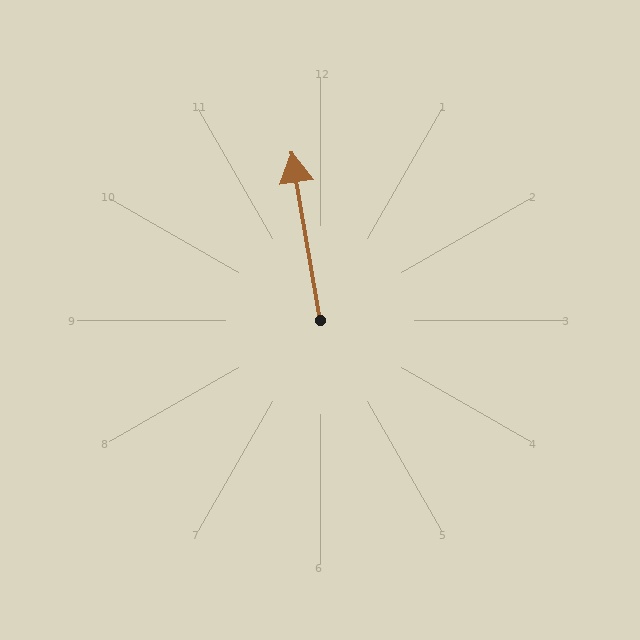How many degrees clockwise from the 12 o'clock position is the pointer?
Approximately 350 degrees.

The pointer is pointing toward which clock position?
Roughly 12 o'clock.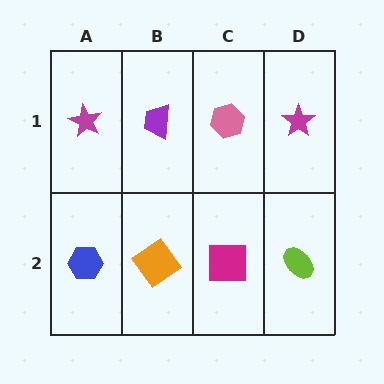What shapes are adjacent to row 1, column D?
A lime ellipse (row 2, column D), a pink hexagon (row 1, column C).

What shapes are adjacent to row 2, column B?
A purple trapezoid (row 1, column B), a blue hexagon (row 2, column A), a magenta square (row 2, column C).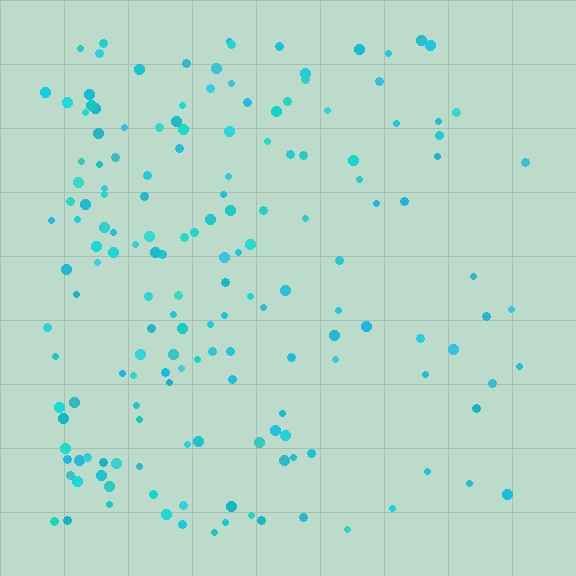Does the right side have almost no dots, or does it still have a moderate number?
Still a moderate number, just noticeably fewer than the left.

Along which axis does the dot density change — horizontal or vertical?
Horizontal.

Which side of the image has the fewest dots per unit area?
The right.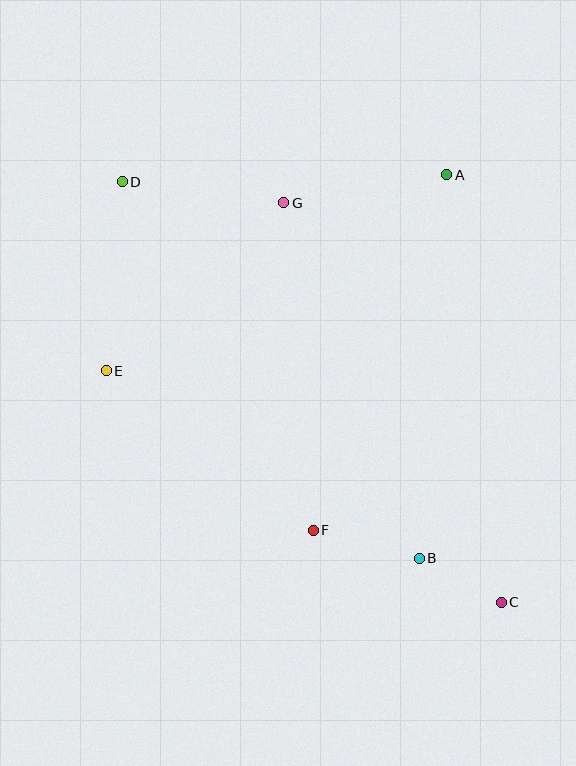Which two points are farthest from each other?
Points C and D are farthest from each other.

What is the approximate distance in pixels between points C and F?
The distance between C and F is approximately 202 pixels.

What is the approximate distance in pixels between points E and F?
The distance between E and F is approximately 261 pixels.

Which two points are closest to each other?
Points B and C are closest to each other.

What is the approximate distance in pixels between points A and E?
The distance between A and E is approximately 393 pixels.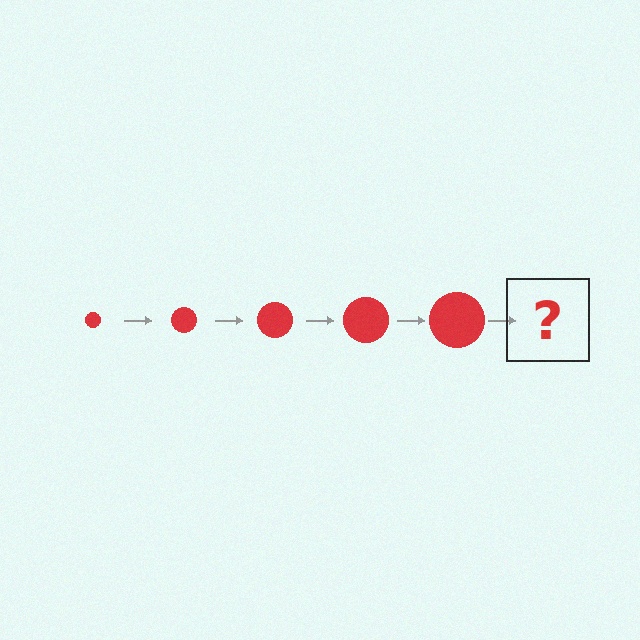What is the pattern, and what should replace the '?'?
The pattern is that the circle gets progressively larger each step. The '?' should be a red circle, larger than the previous one.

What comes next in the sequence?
The next element should be a red circle, larger than the previous one.